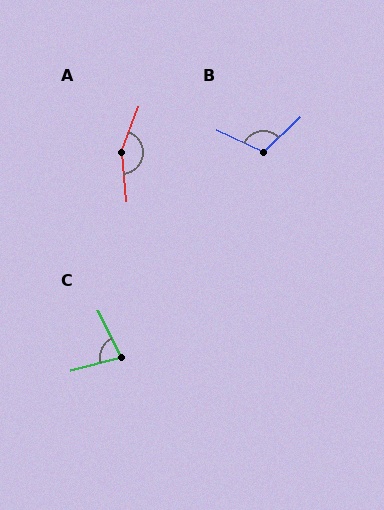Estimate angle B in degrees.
Approximately 111 degrees.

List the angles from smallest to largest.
C (78°), B (111°), A (154°).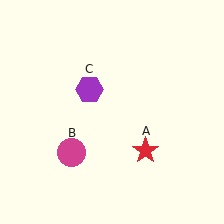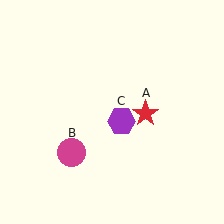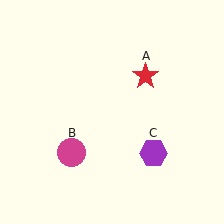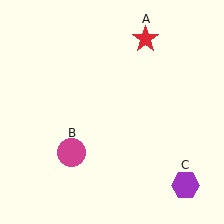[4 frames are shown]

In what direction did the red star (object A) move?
The red star (object A) moved up.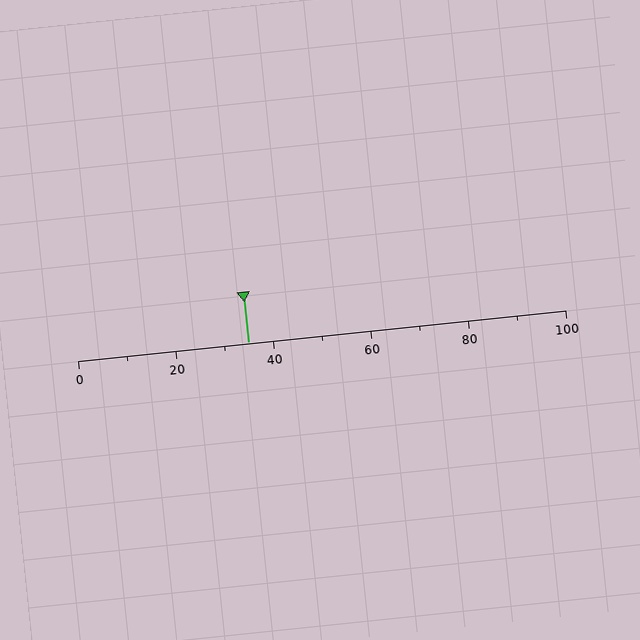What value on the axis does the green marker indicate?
The marker indicates approximately 35.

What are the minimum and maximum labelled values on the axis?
The axis runs from 0 to 100.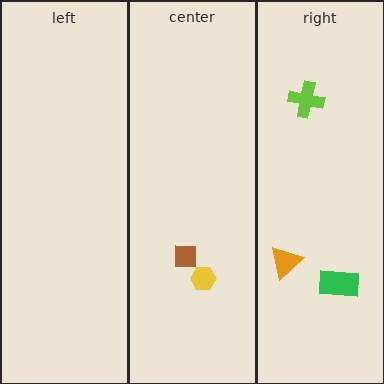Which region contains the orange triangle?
The right region.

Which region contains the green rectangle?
The right region.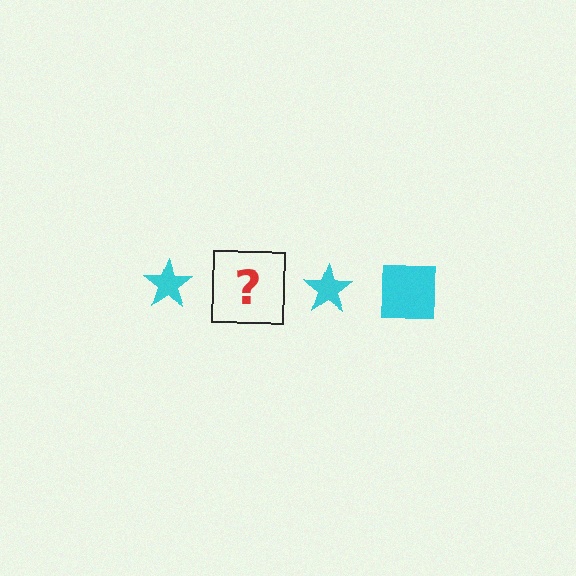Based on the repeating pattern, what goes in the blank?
The blank should be a cyan square.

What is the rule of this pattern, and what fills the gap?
The rule is that the pattern cycles through star, square shapes in cyan. The gap should be filled with a cyan square.